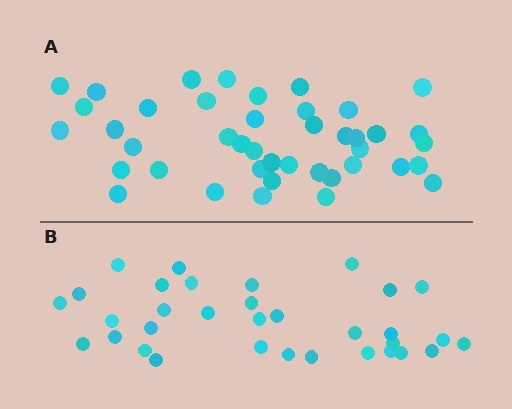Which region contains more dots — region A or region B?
Region A (the top region) has more dots.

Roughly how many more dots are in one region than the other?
Region A has roughly 8 or so more dots than region B.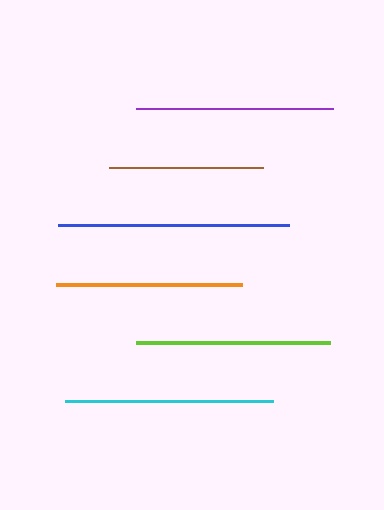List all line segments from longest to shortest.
From longest to shortest: blue, cyan, purple, lime, orange, brown.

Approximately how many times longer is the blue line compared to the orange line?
The blue line is approximately 1.2 times the length of the orange line.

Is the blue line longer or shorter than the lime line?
The blue line is longer than the lime line.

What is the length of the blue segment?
The blue segment is approximately 231 pixels long.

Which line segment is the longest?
The blue line is the longest at approximately 231 pixels.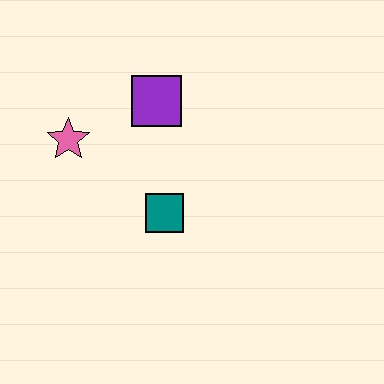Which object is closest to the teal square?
The purple square is closest to the teal square.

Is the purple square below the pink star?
No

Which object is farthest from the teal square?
The pink star is farthest from the teal square.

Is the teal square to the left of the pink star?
No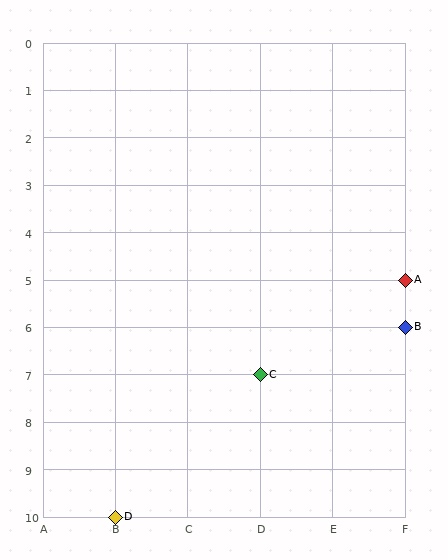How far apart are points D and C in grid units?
Points D and C are 2 columns and 3 rows apart (about 3.6 grid units diagonally).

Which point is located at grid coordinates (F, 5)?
Point A is at (F, 5).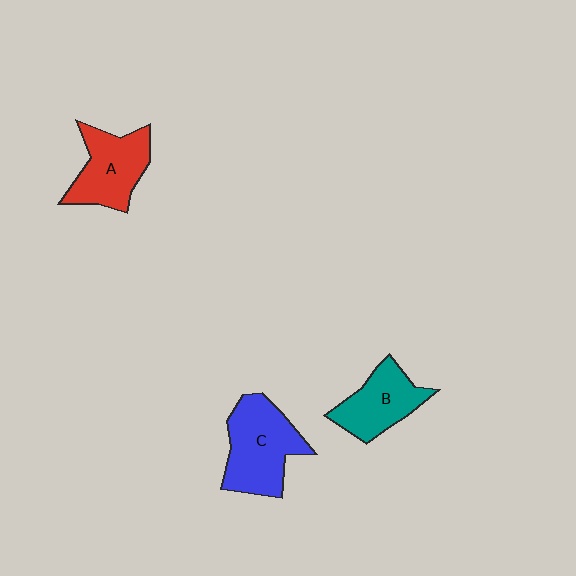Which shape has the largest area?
Shape C (blue).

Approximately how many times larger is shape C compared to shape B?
Approximately 1.3 times.